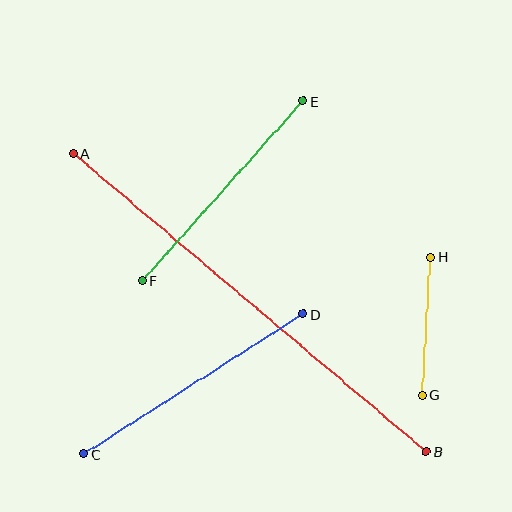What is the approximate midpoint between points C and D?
The midpoint is at approximately (194, 384) pixels.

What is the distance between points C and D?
The distance is approximately 260 pixels.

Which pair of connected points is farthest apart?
Points A and B are farthest apart.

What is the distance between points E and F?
The distance is approximately 241 pixels.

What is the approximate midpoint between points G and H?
The midpoint is at approximately (427, 326) pixels.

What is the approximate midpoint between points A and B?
The midpoint is at approximately (250, 303) pixels.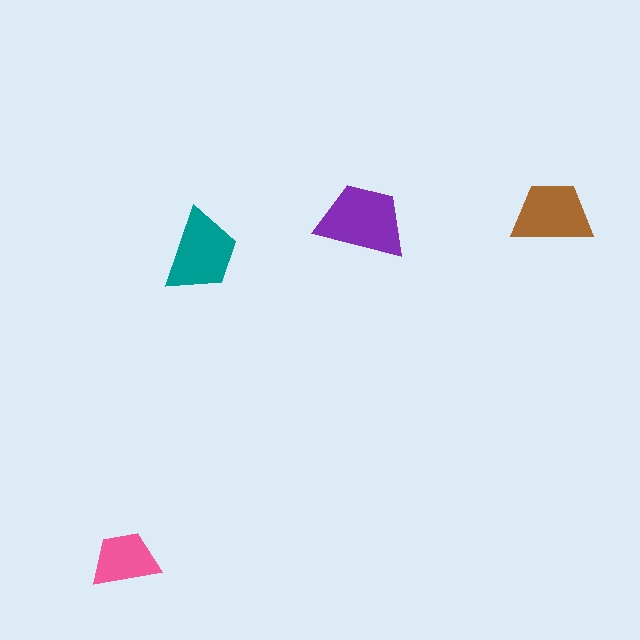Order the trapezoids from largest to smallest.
the purple one, the teal one, the brown one, the pink one.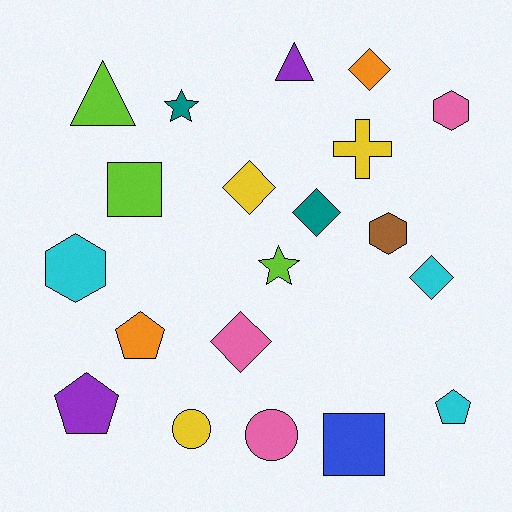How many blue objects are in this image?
There is 1 blue object.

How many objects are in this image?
There are 20 objects.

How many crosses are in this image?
There is 1 cross.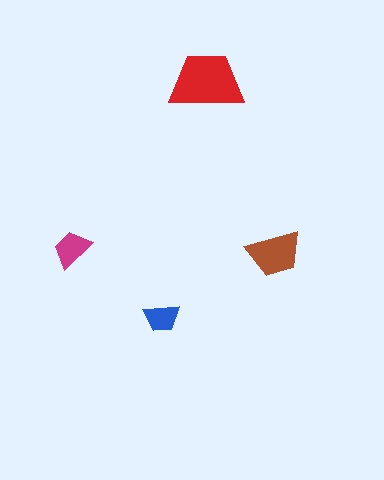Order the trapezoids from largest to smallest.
the red one, the brown one, the magenta one, the blue one.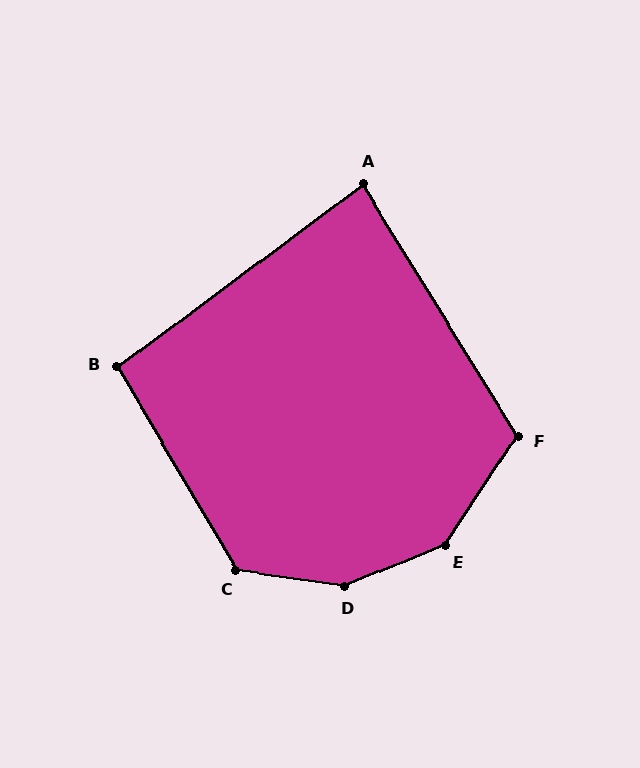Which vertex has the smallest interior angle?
A, at approximately 85 degrees.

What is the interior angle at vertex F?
Approximately 115 degrees (obtuse).